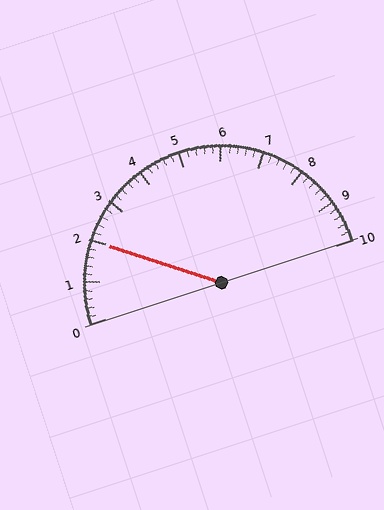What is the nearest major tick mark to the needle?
The nearest major tick mark is 2.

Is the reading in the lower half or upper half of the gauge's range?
The reading is in the lower half of the range (0 to 10).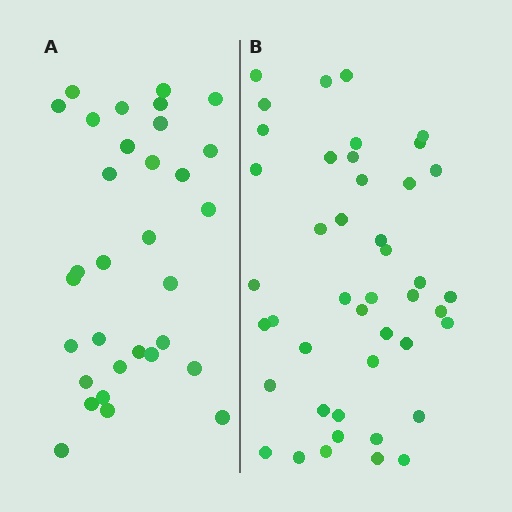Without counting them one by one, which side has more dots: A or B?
Region B (the right region) has more dots.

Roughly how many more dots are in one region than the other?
Region B has roughly 12 or so more dots than region A.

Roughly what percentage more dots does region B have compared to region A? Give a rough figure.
About 40% more.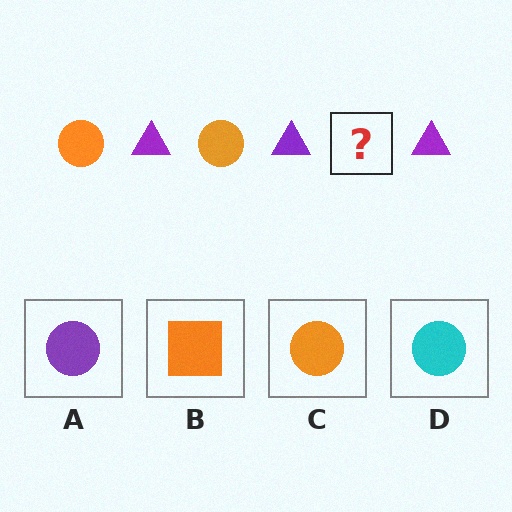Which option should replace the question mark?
Option C.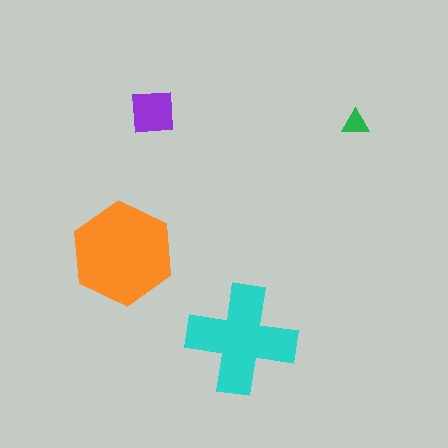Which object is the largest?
The orange hexagon.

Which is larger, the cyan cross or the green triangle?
The cyan cross.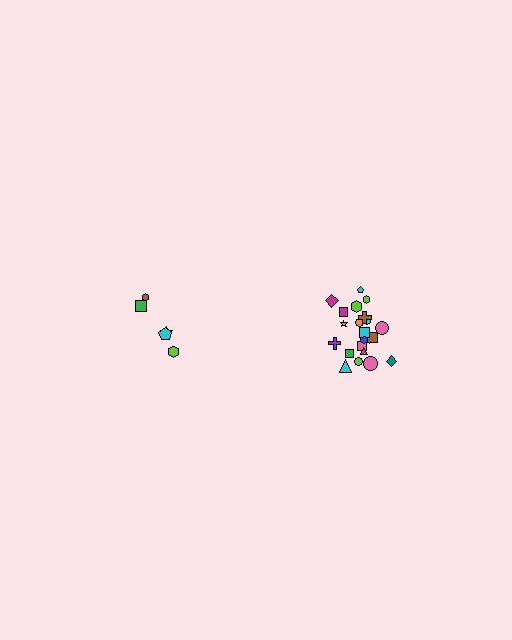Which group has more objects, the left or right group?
The right group.